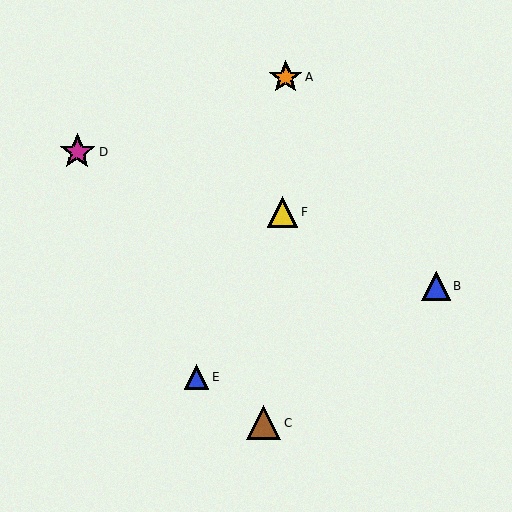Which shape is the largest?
The magenta star (labeled D) is the largest.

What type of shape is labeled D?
Shape D is a magenta star.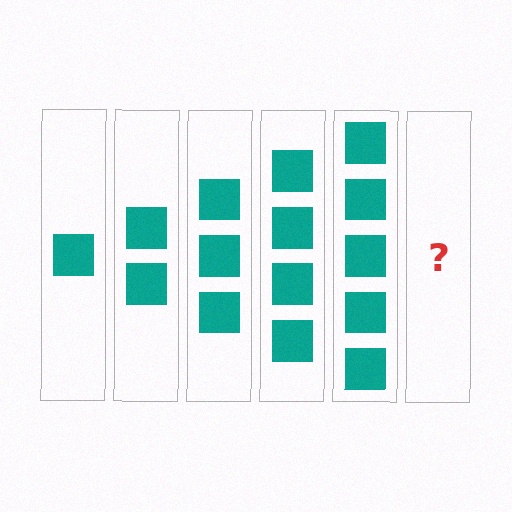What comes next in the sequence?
The next element should be 6 squares.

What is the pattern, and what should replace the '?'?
The pattern is that each step adds one more square. The '?' should be 6 squares.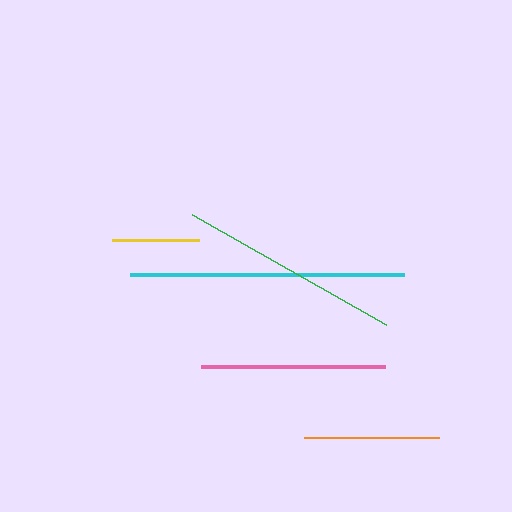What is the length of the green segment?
The green segment is approximately 222 pixels long.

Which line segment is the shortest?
The yellow line is the shortest at approximately 87 pixels.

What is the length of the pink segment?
The pink segment is approximately 184 pixels long.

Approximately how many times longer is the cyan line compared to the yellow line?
The cyan line is approximately 3.1 times the length of the yellow line.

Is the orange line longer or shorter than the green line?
The green line is longer than the orange line.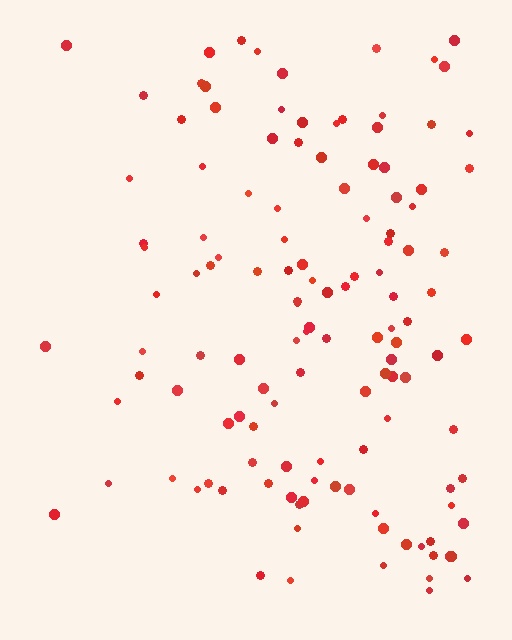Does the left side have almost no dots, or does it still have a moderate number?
Still a moderate number, just noticeably fewer than the right.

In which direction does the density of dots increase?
From left to right, with the right side densest.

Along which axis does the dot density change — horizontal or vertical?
Horizontal.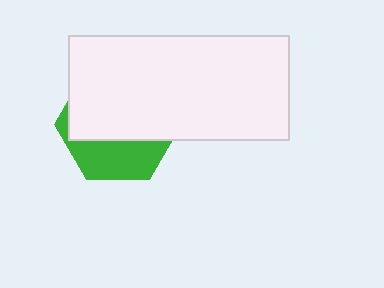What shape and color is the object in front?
The object in front is a white rectangle.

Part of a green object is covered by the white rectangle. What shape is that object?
It is a hexagon.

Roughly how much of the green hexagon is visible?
A small part of it is visible (roughly 34%).